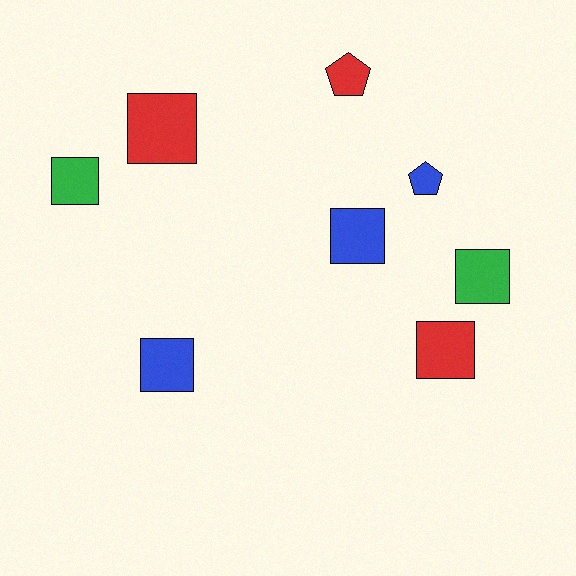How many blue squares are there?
There are 2 blue squares.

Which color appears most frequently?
Blue, with 3 objects.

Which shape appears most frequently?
Square, with 6 objects.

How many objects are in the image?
There are 8 objects.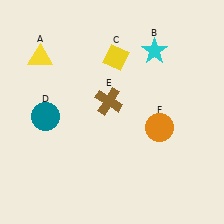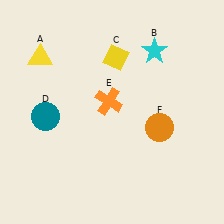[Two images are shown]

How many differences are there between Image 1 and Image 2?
There is 1 difference between the two images.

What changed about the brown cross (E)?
In Image 1, E is brown. In Image 2, it changed to orange.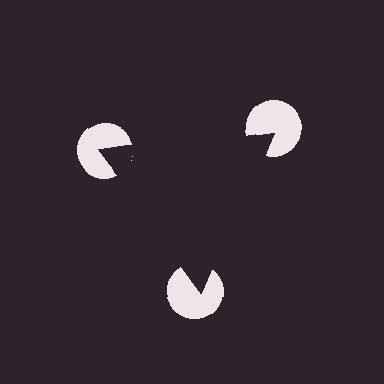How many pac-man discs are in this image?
There are 3 — one at each vertex of the illusory triangle.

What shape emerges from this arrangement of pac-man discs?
An illusory triangle — its edges are inferred from the aligned wedge cuts in the pac-man discs, not physically drawn.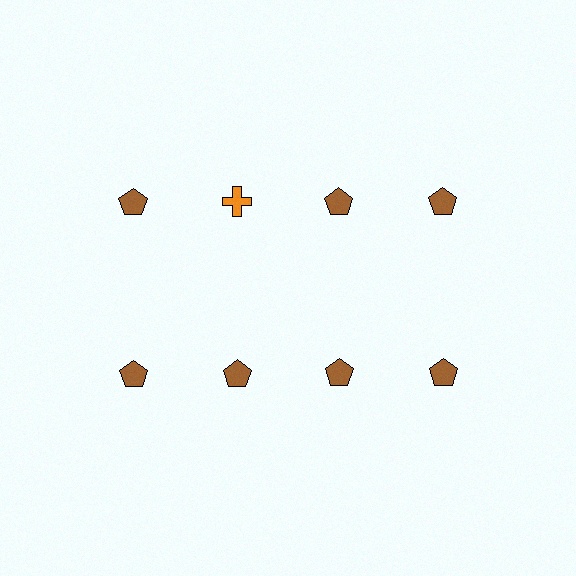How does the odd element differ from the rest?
It differs in both color (orange instead of brown) and shape (cross instead of pentagon).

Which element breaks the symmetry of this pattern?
The orange cross in the top row, second from left column breaks the symmetry. All other shapes are brown pentagons.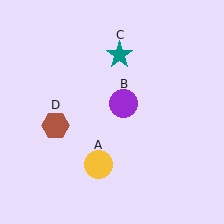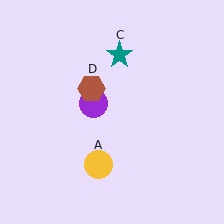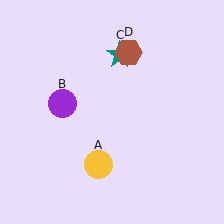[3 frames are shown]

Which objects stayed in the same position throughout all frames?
Yellow circle (object A) and teal star (object C) remained stationary.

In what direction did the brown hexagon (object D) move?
The brown hexagon (object D) moved up and to the right.